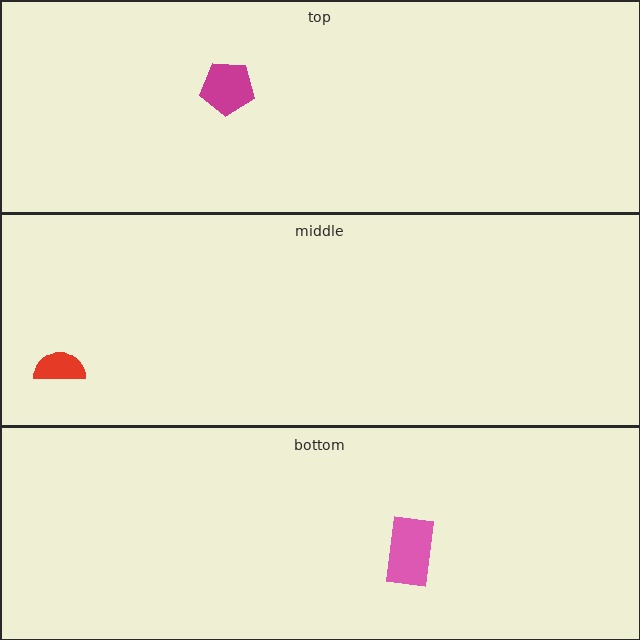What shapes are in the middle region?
The red semicircle.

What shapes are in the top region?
The magenta pentagon.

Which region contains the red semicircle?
The middle region.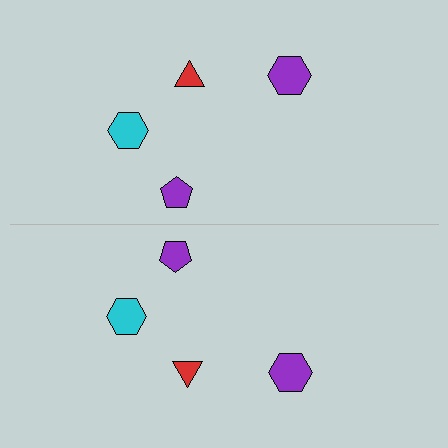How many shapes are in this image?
There are 8 shapes in this image.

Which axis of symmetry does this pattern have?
The pattern has a horizontal axis of symmetry running through the center of the image.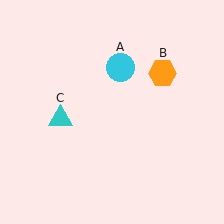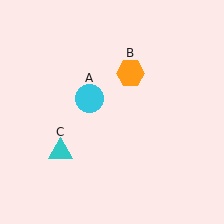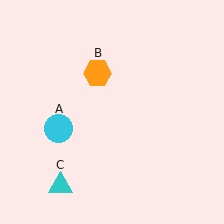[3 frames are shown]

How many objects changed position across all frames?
3 objects changed position: cyan circle (object A), orange hexagon (object B), cyan triangle (object C).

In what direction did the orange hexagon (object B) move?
The orange hexagon (object B) moved left.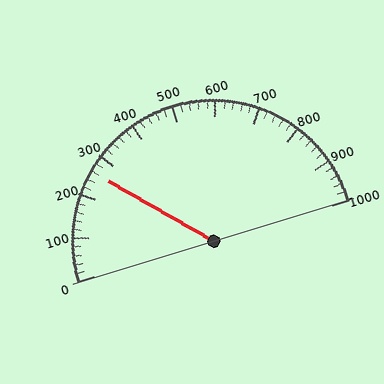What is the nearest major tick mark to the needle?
The nearest major tick mark is 300.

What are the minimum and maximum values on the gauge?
The gauge ranges from 0 to 1000.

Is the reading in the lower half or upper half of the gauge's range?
The reading is in the lower half of the range (0 to 1000).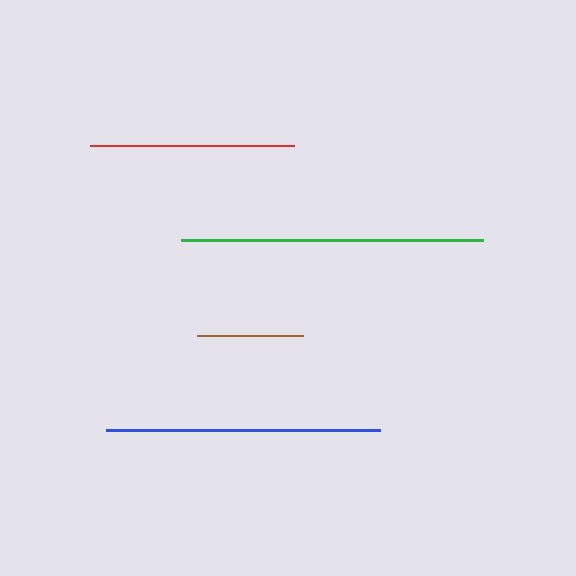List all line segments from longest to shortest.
From longest to shortest: green, blue, red, brown.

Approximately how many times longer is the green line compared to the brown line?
The green line is approximately 2.8 times the length of the brown line.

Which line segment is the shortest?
The brown line is the shortest at approximately 106 pixels.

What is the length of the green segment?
The green segment is approximately 302 pixels long.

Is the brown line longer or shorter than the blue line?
The blue line is longer than the brown line.